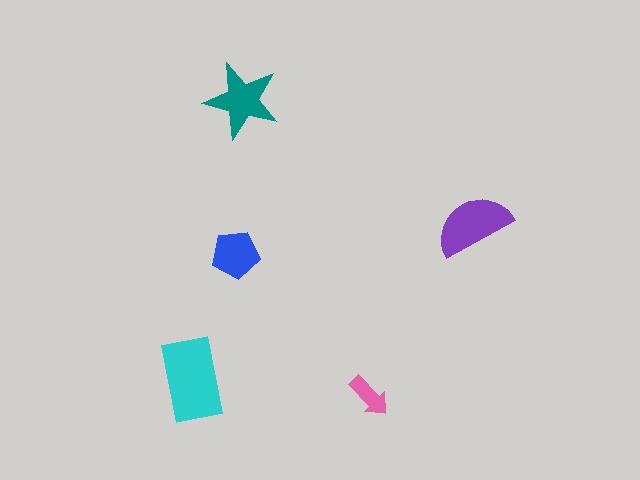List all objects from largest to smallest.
The cyan rectangle, the purple semicircle, the teal star, the blue pentagon, the pink arrow.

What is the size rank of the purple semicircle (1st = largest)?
2nd.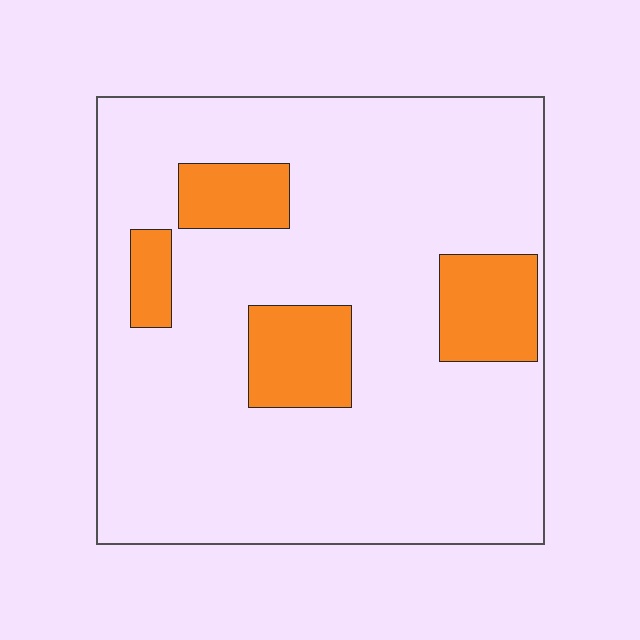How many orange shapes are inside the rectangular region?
4.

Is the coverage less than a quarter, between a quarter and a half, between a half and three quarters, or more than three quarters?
Less than a quarter.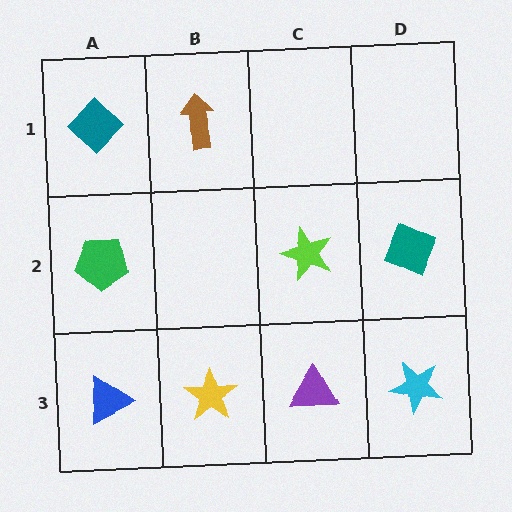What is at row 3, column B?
A yellow star.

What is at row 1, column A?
A teal diamond.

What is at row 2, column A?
A green pentagon.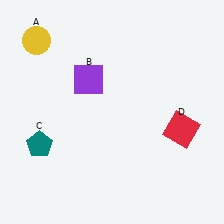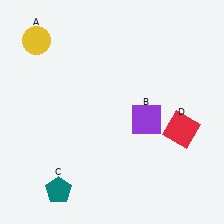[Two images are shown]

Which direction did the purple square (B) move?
The purple square (B) moved right.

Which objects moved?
The objects that moved are: the purple square (B), the teal pentagon (C).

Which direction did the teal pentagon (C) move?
The teal pentagon (C) moved down.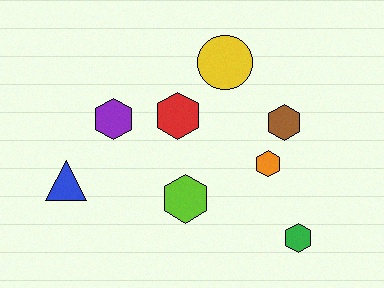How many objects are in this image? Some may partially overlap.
There are 8 objects.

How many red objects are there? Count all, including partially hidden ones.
There is 1 red object.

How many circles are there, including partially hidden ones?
There is 1 circle.